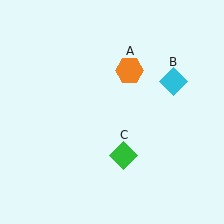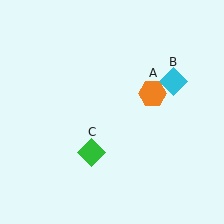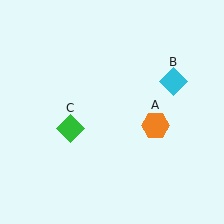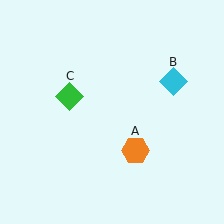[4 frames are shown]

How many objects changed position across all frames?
2 objects changed position: orange hexagon (object A), green diamond (object C).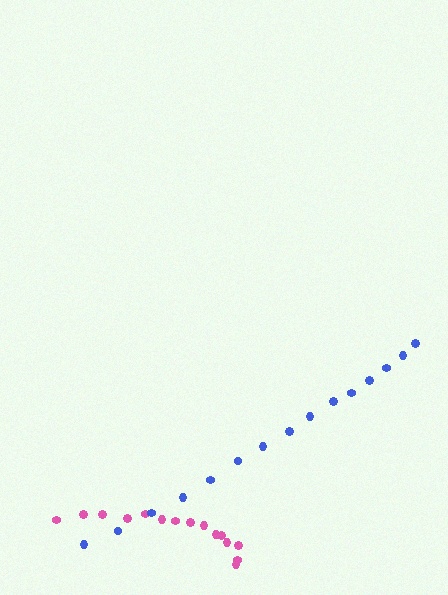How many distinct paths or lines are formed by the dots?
There are 2 distinct paths.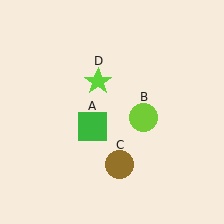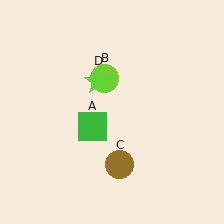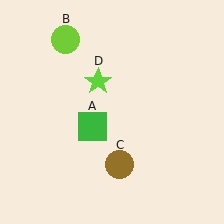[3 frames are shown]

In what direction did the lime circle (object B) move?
The lime circle (object B) moved up and to the left.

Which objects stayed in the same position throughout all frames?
Green square (object A) and brown circle (object C) and lime star (object D) remained stationary.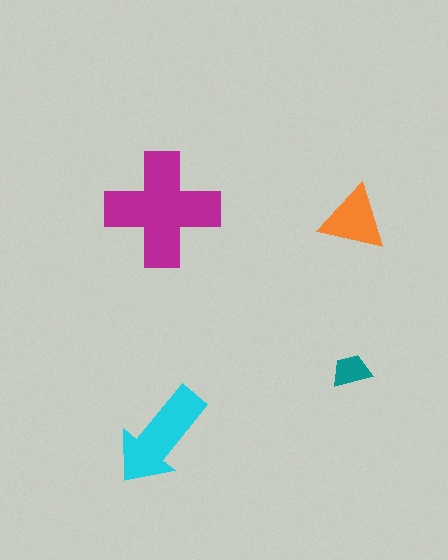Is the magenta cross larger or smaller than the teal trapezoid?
Larger.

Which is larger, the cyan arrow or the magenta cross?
The magenta cross.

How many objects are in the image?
There are 4 objects in the image.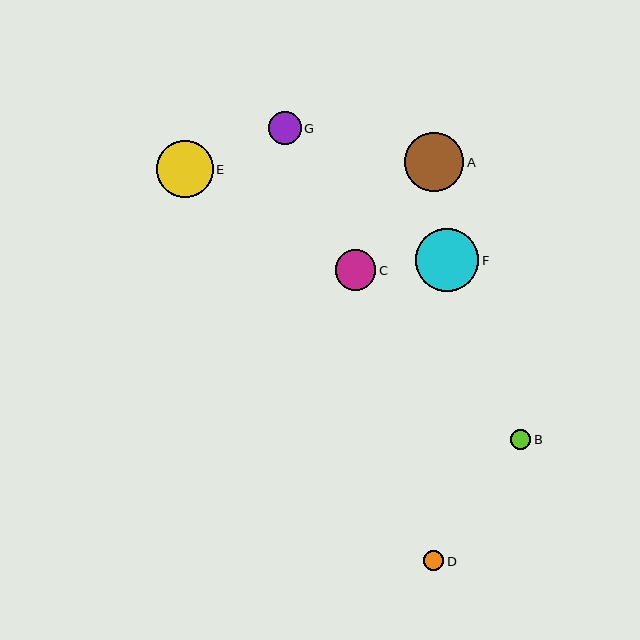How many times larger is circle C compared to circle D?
Circle C is approximately 2.0 times the size of circle D.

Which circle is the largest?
Circle F is the largest with a size of approximately 63 pixels.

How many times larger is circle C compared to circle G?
Circle C is approximately 1.3 times the size of circle G.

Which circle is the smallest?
Circle D is the smallest with a size of approximately 20 pixels.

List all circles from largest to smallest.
From largest to smallest: F, A, E, C, G, B, D.